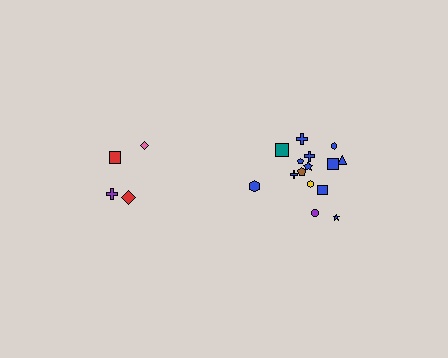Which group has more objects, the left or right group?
The right group.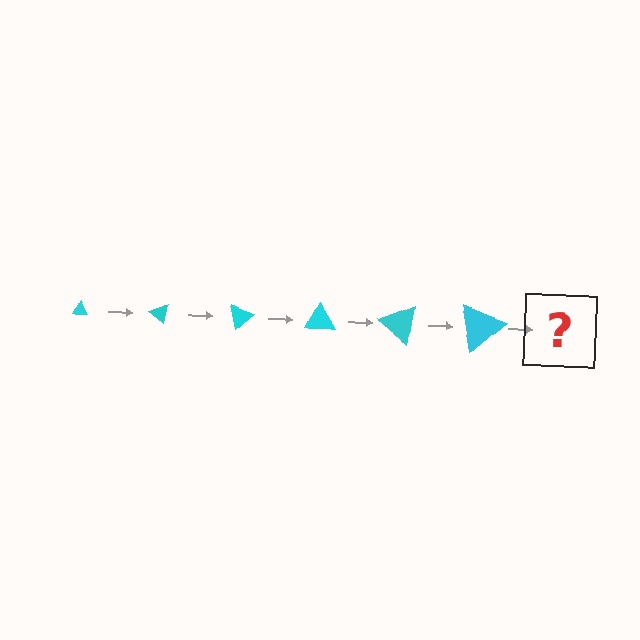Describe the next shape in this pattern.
It should be a triangle, larger than the previous one and rotated 240 degrees from the start.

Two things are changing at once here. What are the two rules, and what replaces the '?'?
The two rules are that the triangle grows larger each step and it rotates 40 degrees each step. The '?' should be a triangle, larger than the previous one and rotated 240 degrees from the start.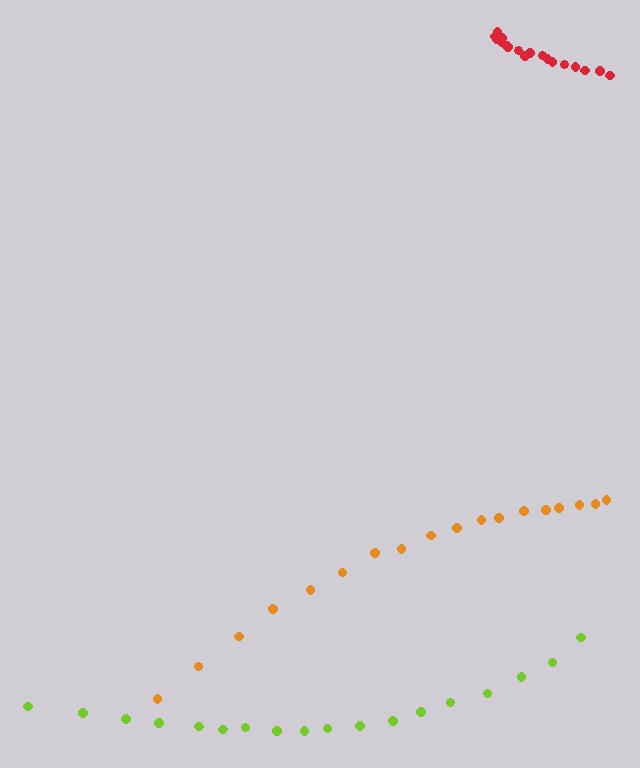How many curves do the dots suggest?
There are 3 distinct paths.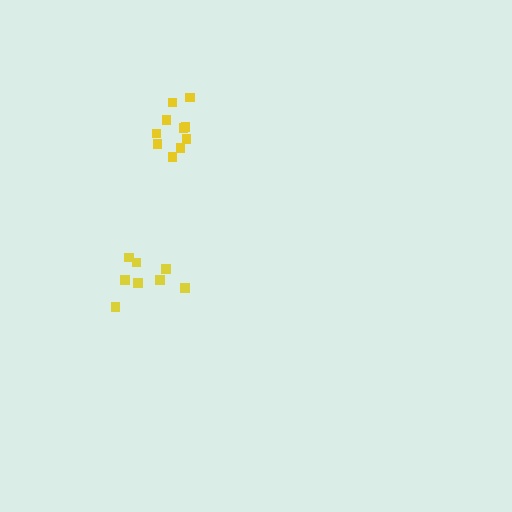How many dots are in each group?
Group 1: 8 dots, Group 2: 10 dots (18 total).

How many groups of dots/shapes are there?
There are 2 groups.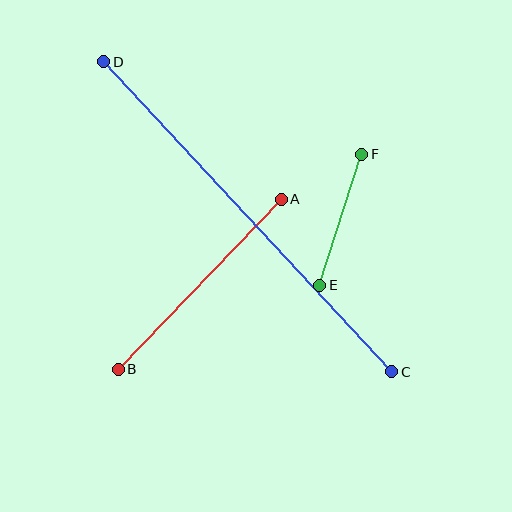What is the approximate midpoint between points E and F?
The midpoint is at approximately (341, 220) pixels.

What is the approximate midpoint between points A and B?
The midpoint is at approximately (200, 284) pixels.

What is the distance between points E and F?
The distance is approximately 137 pixels.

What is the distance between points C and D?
The distance is approximately 423 pixels.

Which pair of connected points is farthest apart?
Points C and D are farthest apart.